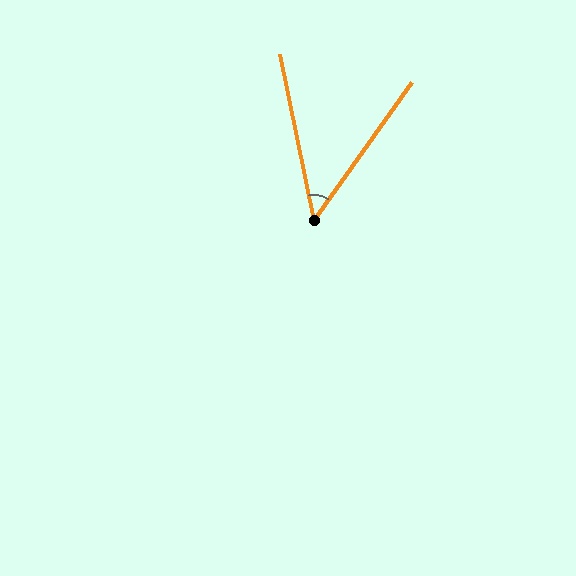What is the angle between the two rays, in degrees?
Approximately 47 degrees.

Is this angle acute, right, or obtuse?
It is acute.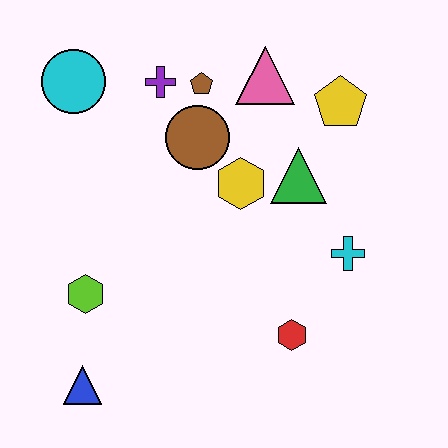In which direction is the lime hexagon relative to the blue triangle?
The lime hexagon is above the blue triangle.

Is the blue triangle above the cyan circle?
No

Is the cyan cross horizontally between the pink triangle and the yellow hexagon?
No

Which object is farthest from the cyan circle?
The red hexagon is farthest from the cyan circle.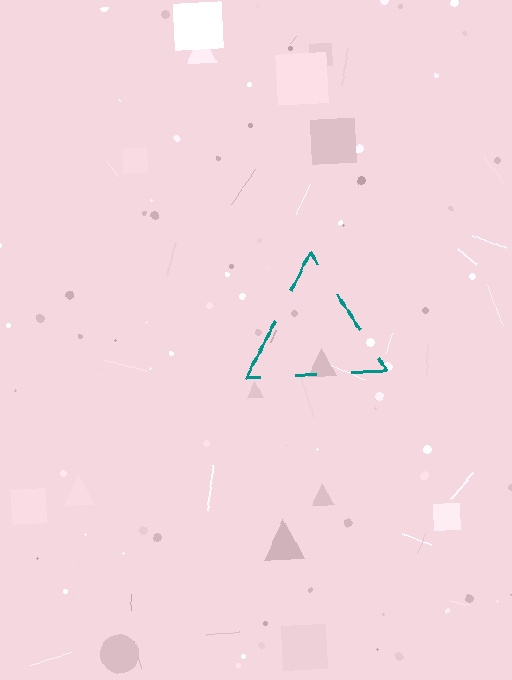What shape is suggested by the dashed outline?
The dashed outline suggests a triangle.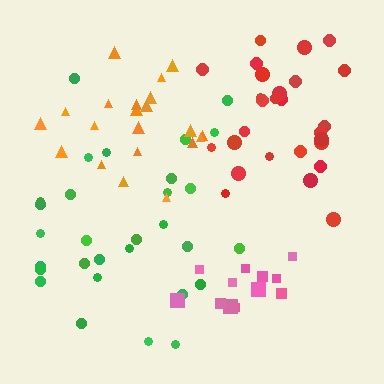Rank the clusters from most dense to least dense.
pink, red, green, orange.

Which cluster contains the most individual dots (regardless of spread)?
Green (30).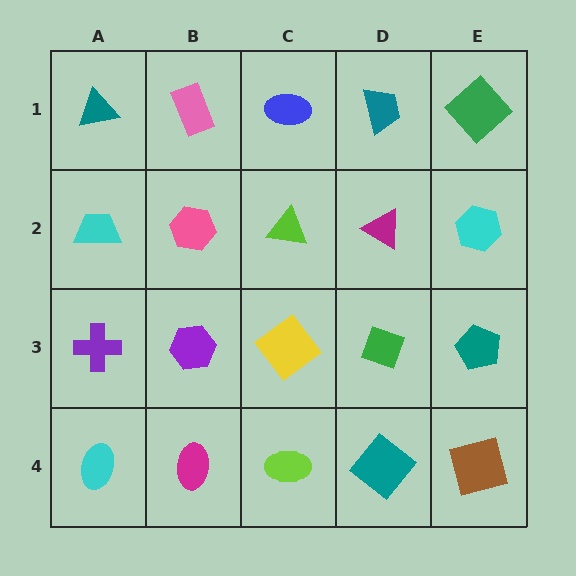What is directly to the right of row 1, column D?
A green diamond.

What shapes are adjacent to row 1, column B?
A pink hexagon (row 2, column B), a teal triangle (row 1, column A), a blue ellipse (row 1, column C).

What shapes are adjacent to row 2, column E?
A green diamond (row 1, column E), a teal pentagon (row 3, column E), a magenta triangle (row 2, column D).